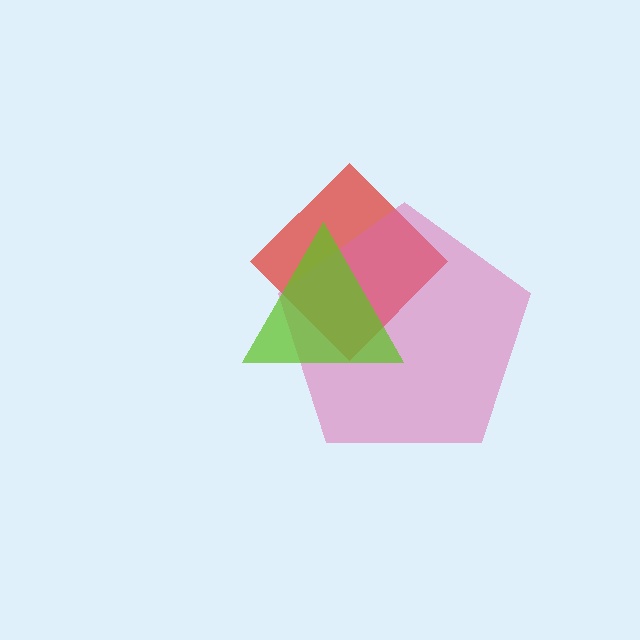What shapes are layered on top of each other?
The layered shapes are: a red diamond, a pink pentagon, a lime triangle.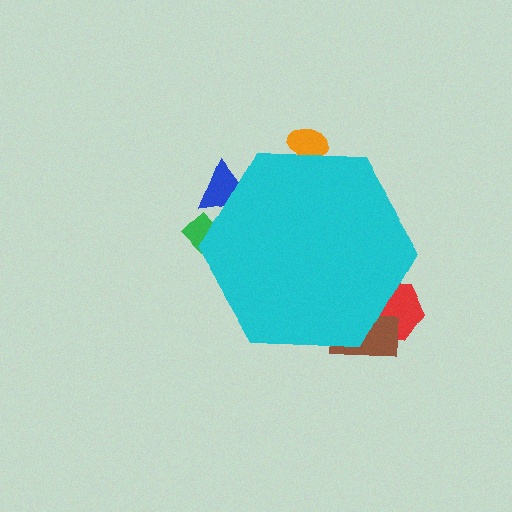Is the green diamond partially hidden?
Yes, the green diamond is partially hidden behind the cyan hexagon.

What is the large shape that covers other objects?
A cyan hexagon.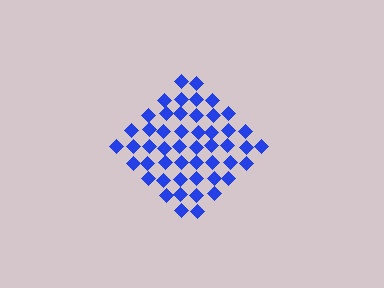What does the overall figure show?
The overall figure shows a diamond.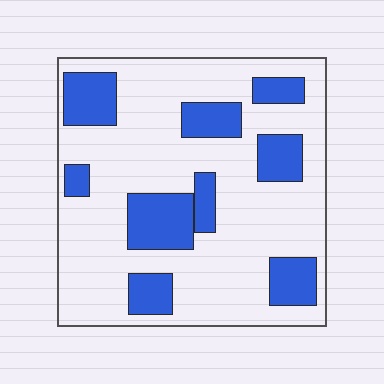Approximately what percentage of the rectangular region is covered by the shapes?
Approximately 25%.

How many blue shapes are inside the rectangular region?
9.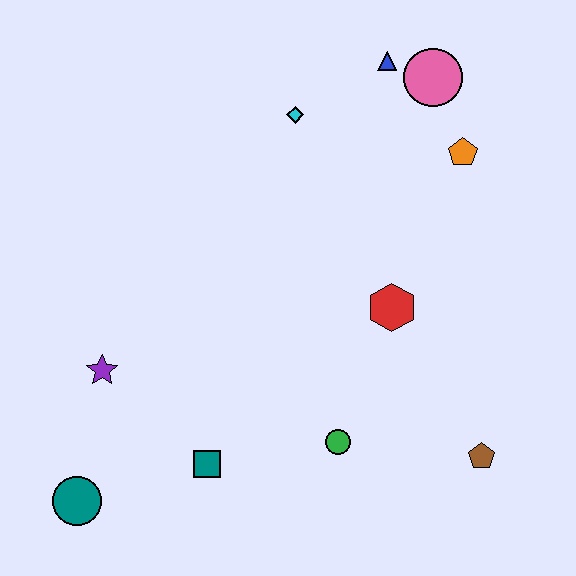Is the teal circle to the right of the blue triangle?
No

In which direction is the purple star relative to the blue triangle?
The purple star is below the blue triangle.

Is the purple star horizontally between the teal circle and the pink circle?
Yes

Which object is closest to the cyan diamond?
The blue triangle is closest to the cyan diamond.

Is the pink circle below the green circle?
No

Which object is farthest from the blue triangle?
The teal circle is farthest from the blue triangle.